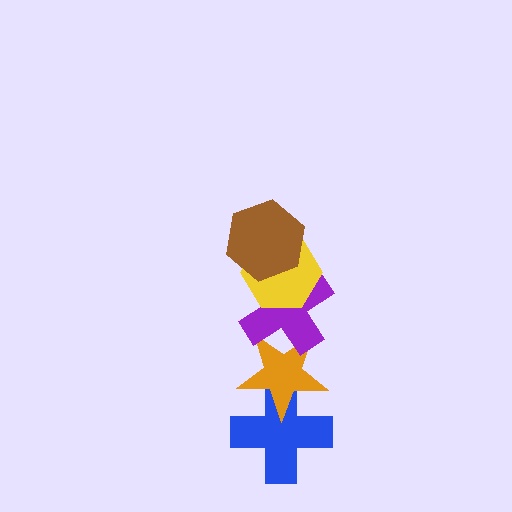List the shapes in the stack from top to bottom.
From top to bottom: the brown hexagon, the yellow hexagon, the purple cross, the orange star, the blue cross.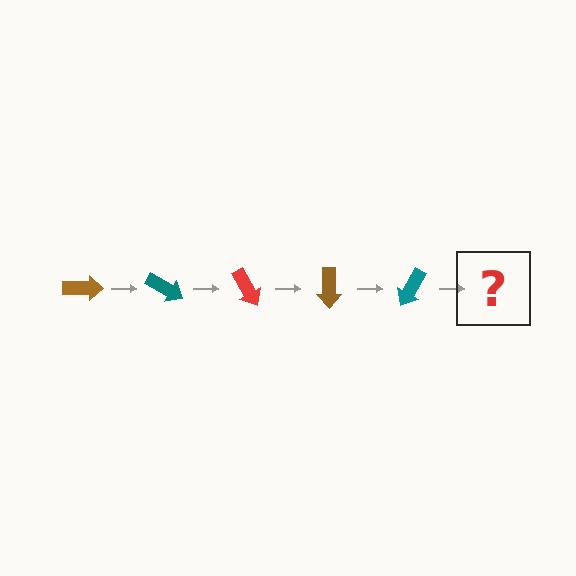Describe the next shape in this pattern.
It should be a red arrow, rotated 150 degrees from the start.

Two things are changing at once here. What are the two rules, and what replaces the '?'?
The two rules are that it rotates 30 degrees each step and the color cycles through brown, teal, and red. The '?' should be a red arrow, rotated 150 degrees from the start.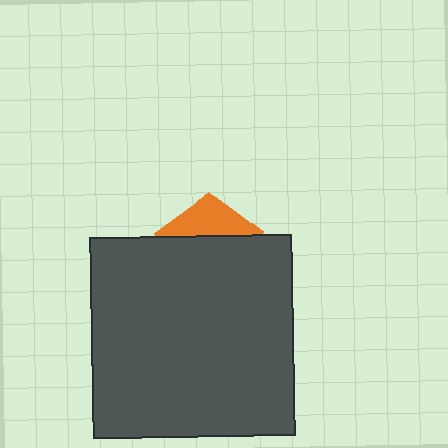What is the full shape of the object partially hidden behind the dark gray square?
The partially hidden object is an orange pentagon.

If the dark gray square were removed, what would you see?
You would see the complete orange pentagon.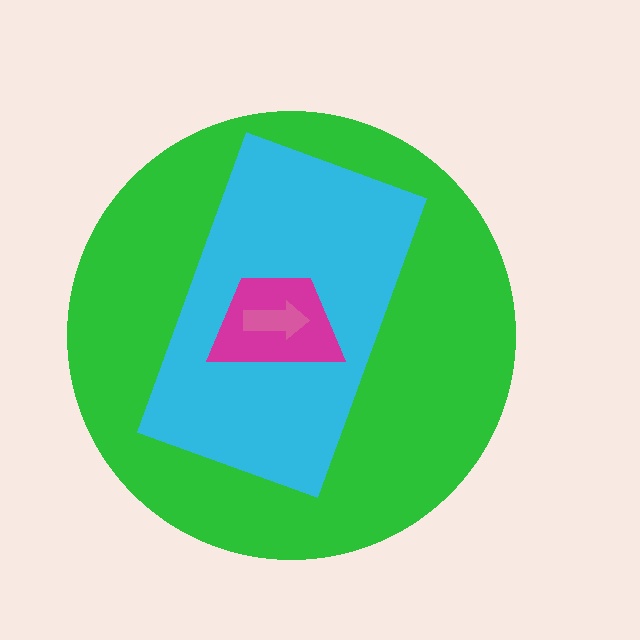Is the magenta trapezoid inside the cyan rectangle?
Yes.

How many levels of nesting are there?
4.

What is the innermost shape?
The pink arrow.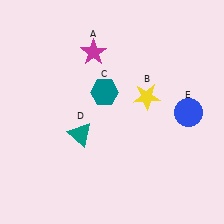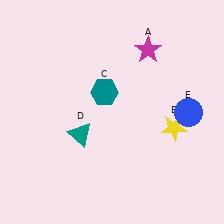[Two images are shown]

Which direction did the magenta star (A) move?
The magenta star (A) moved right.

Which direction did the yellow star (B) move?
The yellow star (B) moved down.